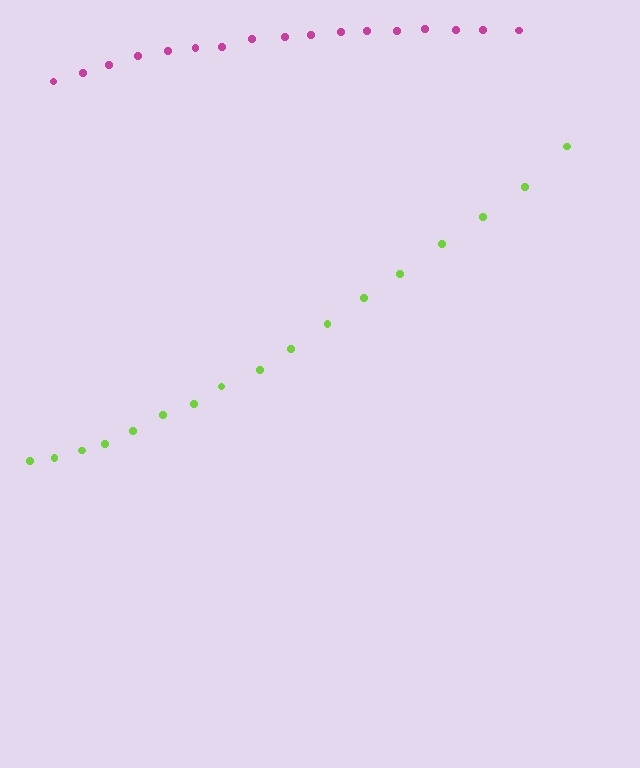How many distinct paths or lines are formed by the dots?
There are 2 distinct paths.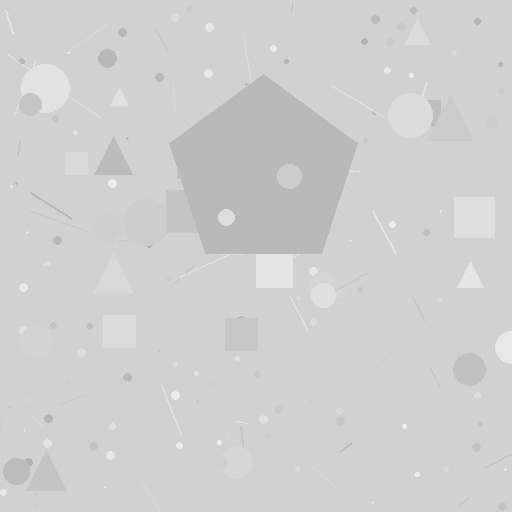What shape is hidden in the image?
A pentagon is hidden in the image.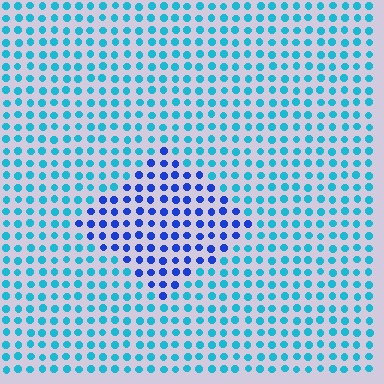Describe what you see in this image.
The image is filled with small cyan elements in a uniform arrangement. A diamond-shaped region is visible where the elements are tinted to a slightly different hue, forming a subtle color boundary.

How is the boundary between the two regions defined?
The boundary is defined purely by a slight shift in hue (about 41 degrees). Spacing, size, and orientation are identical on both sides.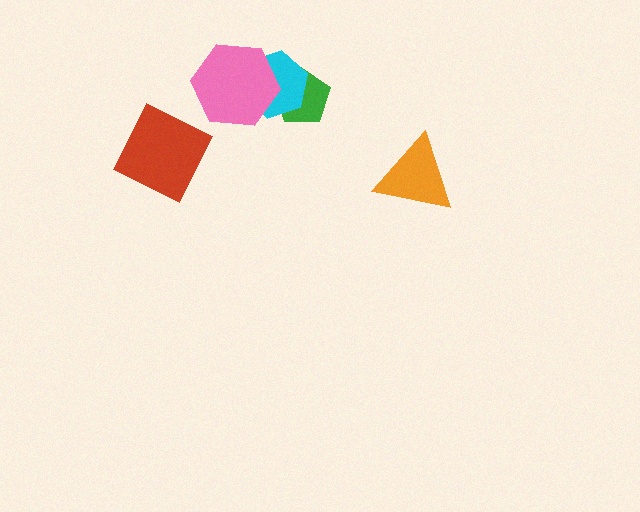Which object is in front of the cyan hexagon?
The pink hexagon is in front of the cyan hexagon.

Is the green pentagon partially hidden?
Yes, it is partially covered by another shape.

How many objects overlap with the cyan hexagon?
2 objects overlap with the cyan hexagon.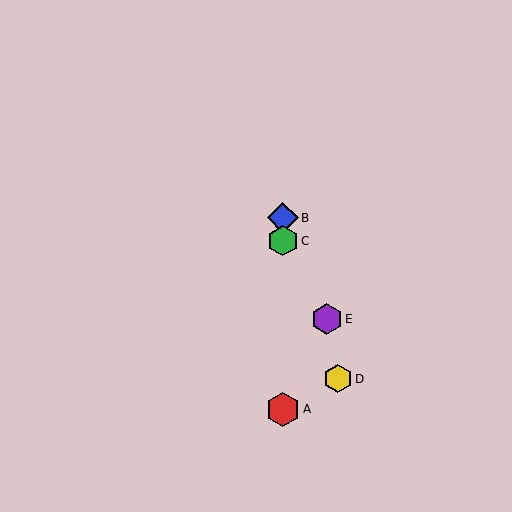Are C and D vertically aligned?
No, C is at x≈283 and D is at x≈338.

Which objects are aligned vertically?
Objects A, B, C are aligned vertically.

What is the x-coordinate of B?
Object B is at x≈283.